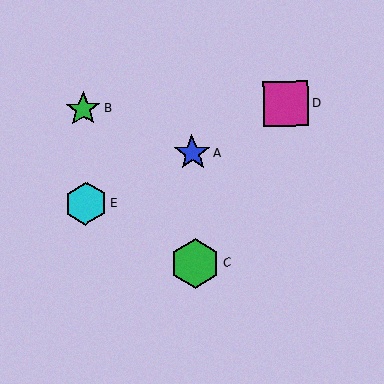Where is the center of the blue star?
The center of the blue star is at (192, 153).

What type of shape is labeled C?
Shape C is a green hexagon.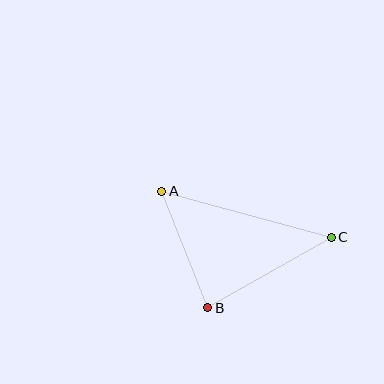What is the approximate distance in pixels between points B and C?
The distance between B and C is approximately 142 pixels.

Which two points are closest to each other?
Points A and B are closest to each other.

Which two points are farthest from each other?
Points A and C are farthest from each other.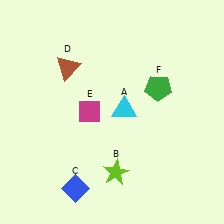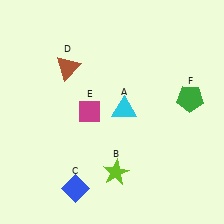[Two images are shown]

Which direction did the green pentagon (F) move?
The green pentagon (F) moved right.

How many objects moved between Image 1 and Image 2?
1 object moved between the two images.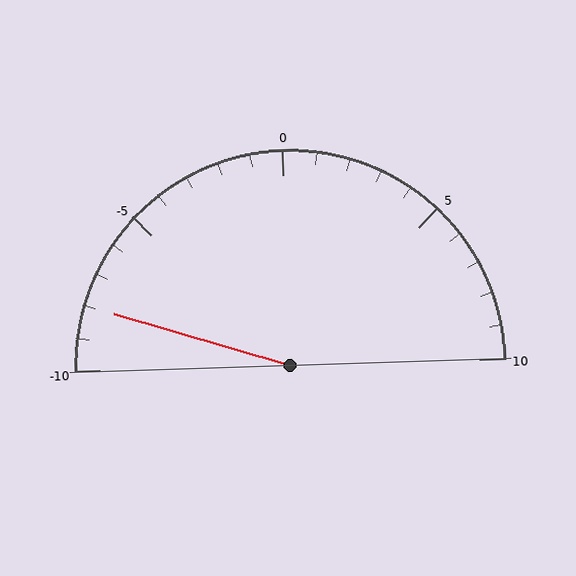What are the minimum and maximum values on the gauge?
The gauge ranges from -10 to 10.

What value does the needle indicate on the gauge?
The needle indicates approximately -8.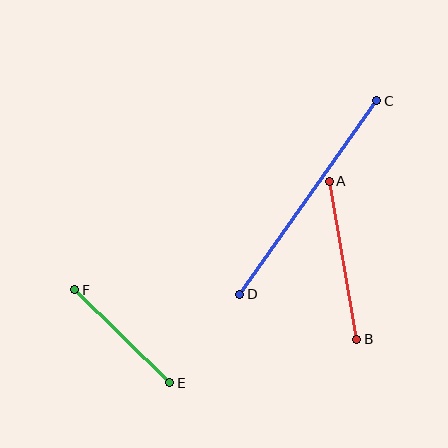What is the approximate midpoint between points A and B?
The midpoint is at approximately (343, 260) pixels.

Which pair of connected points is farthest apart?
Points C and D are farthest apart.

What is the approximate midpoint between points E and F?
The midpoint is at approximately (122, 336) pixels.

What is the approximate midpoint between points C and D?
The midpoint is at approximately (308, 197) pixels.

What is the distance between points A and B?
The distance is approximately 160 pixels.